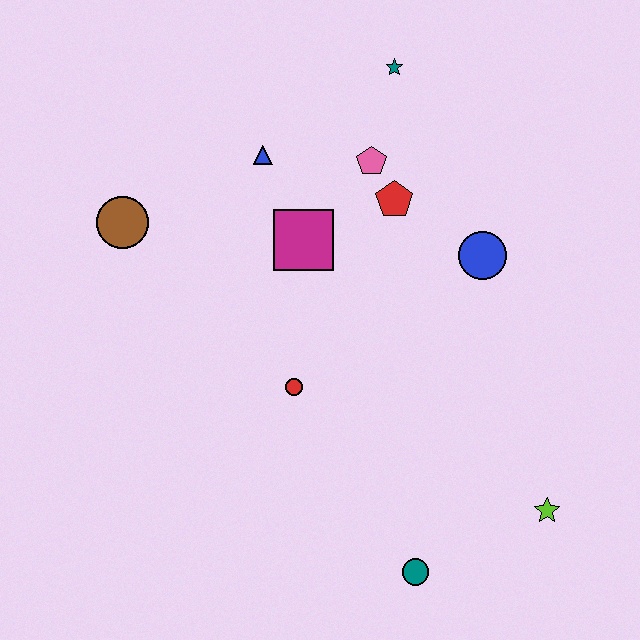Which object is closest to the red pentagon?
The pink pentagon is closest to the red pentagon.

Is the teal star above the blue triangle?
Yes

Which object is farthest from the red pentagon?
The teal circle is farthest from the red pentagon.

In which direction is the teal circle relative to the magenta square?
The teal circle is below the magenta square.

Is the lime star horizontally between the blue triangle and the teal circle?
No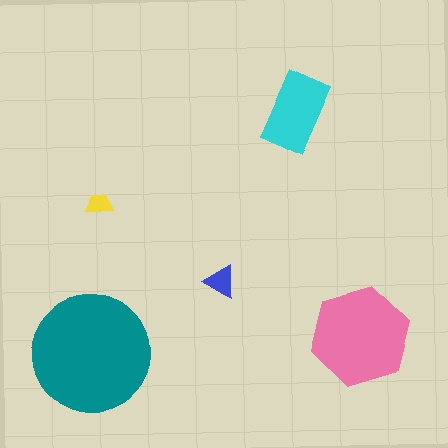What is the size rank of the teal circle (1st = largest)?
1st.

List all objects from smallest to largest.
The yellow trapezoid, the blue triangle, the cyan rectangle, the pink hexagon, the teal circle.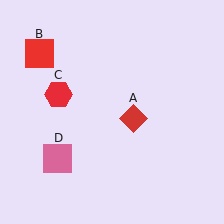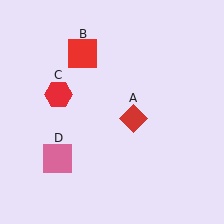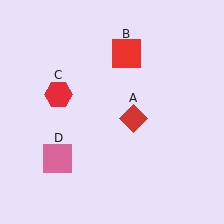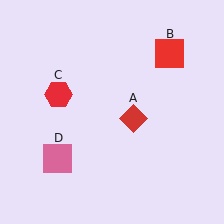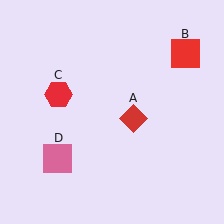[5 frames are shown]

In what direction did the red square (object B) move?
The red square (object B) moved right.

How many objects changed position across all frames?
1 object changed position: red square (object B).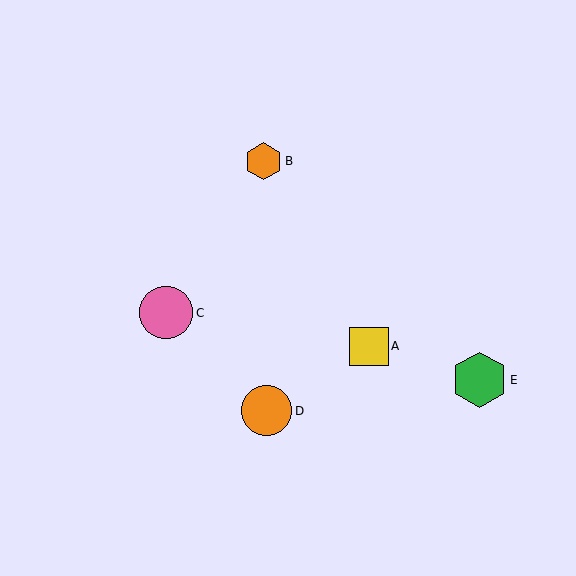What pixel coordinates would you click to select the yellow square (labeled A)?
Click at (369, 346) to select the yellow square A.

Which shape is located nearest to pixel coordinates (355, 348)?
The yellow square (labeled A) at (369, 346) is nearest to that location.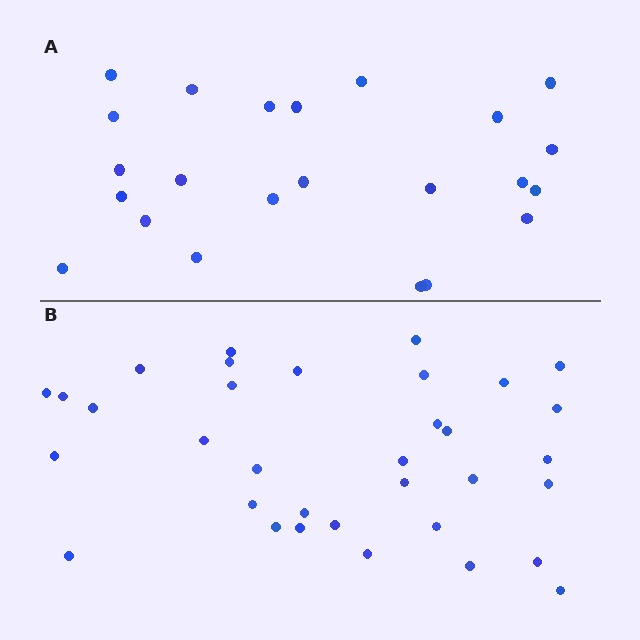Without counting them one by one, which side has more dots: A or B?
Region B (the bottom region) has more dots.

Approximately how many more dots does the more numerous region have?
Region B has roughly 12 or so more dots than region A.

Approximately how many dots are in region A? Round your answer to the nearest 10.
About 20 dots. (The exact count is 23, which rounds to 20.)